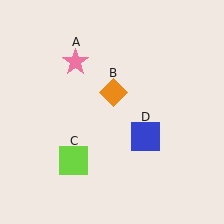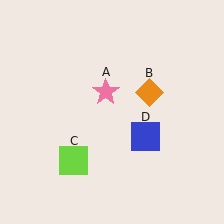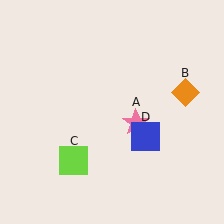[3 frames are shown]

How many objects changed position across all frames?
2 objects changed position: pink star (object A), orange diamond (object B).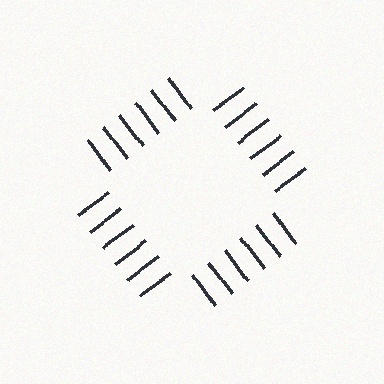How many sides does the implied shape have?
4 sides — the line-ends trace a square.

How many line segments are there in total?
24 — 6 along each of the 4 edges.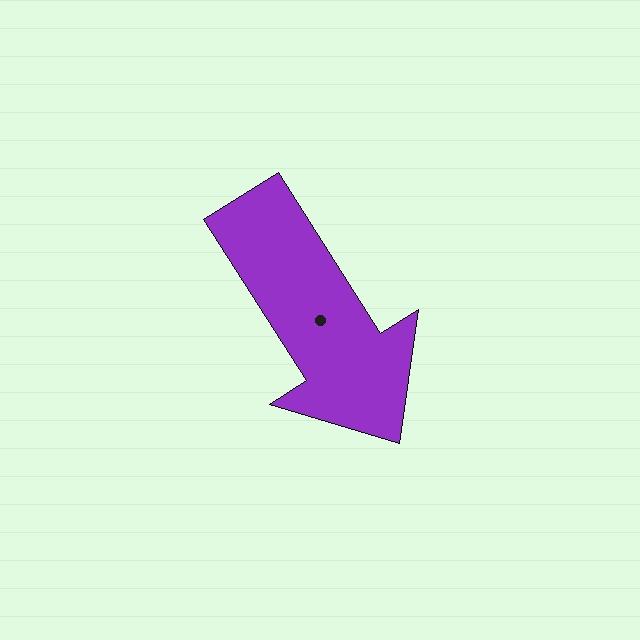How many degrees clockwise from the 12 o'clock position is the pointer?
Approximately 147 degrees.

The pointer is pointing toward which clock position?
Roughly 5 o'clock.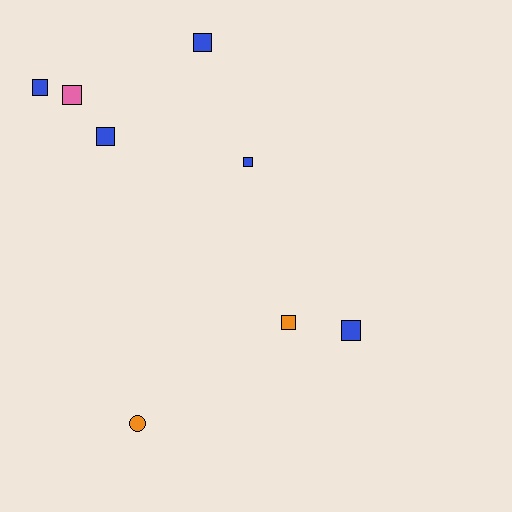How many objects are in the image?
There are 8 objects.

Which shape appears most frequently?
Square, with 7 objects.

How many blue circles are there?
There are no blue circles.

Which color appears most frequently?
Blue, with 5 objects.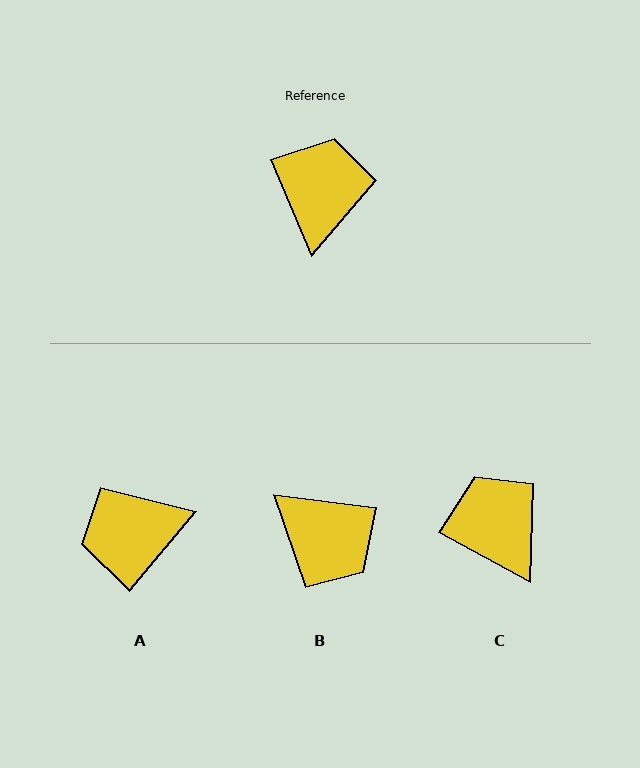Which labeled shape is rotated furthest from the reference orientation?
B, about 120 degrees away.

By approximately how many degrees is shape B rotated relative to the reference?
Approximately 120 degrees clockwise.